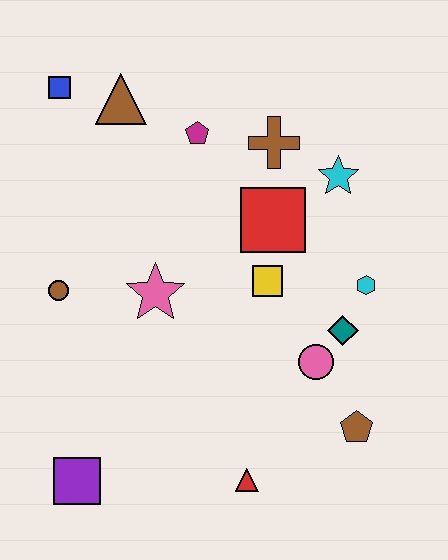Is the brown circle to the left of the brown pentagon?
Yes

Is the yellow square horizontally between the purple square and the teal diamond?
Yes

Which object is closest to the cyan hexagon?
The teal diamond is closest to the cyan hexagon.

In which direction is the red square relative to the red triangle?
The red square is above the red triangle.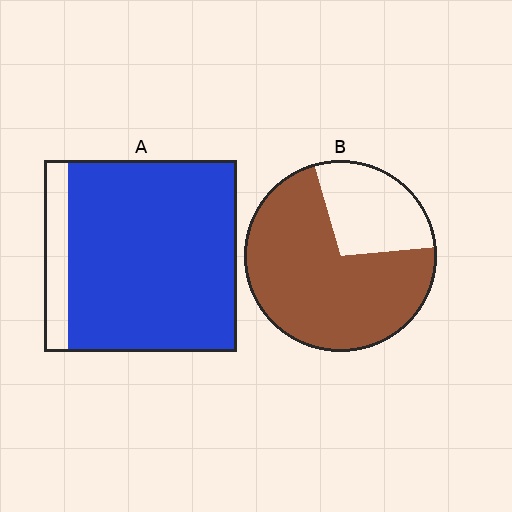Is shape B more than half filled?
Yes.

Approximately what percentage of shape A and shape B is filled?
A is approximately 90% and B is approximately 70%.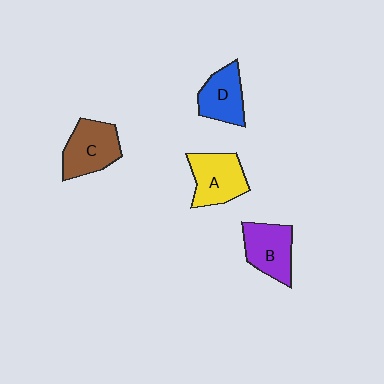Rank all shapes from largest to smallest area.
From largest to smallest: C (brown), A (yellow), B (purple), D (blue).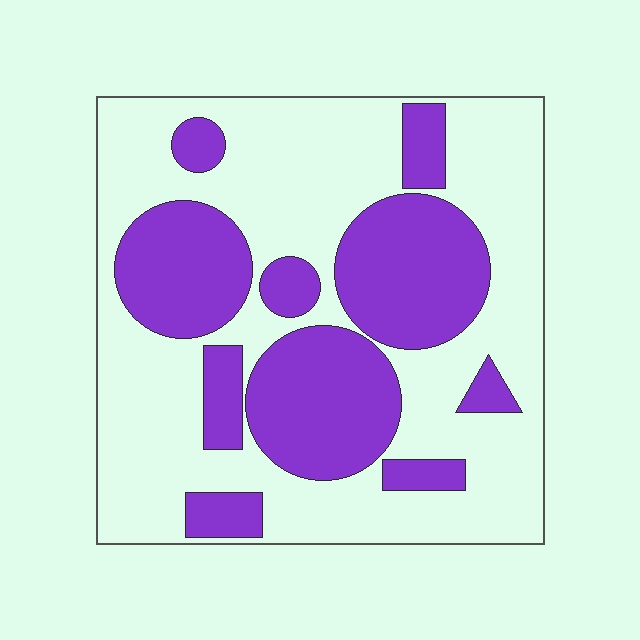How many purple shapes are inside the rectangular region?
10.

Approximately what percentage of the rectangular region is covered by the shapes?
Approximately 35%.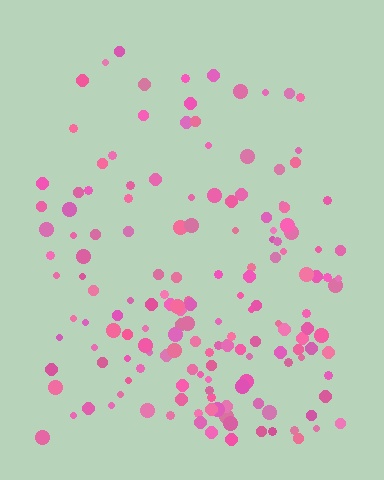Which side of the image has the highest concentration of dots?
The bottom.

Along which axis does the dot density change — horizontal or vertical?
Vertical.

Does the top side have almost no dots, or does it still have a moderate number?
Still a moderate number, just noticeably fewer than the bottom.